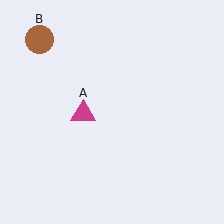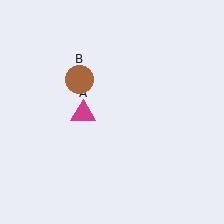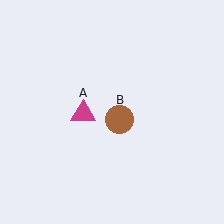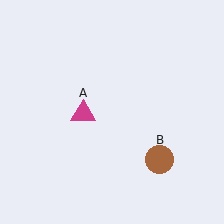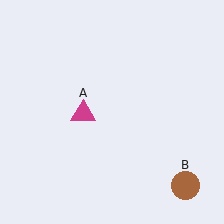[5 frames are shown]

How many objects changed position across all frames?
1 object changed position: brown circle (object B).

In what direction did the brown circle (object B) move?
The brown circle (object B) moved down and to the right.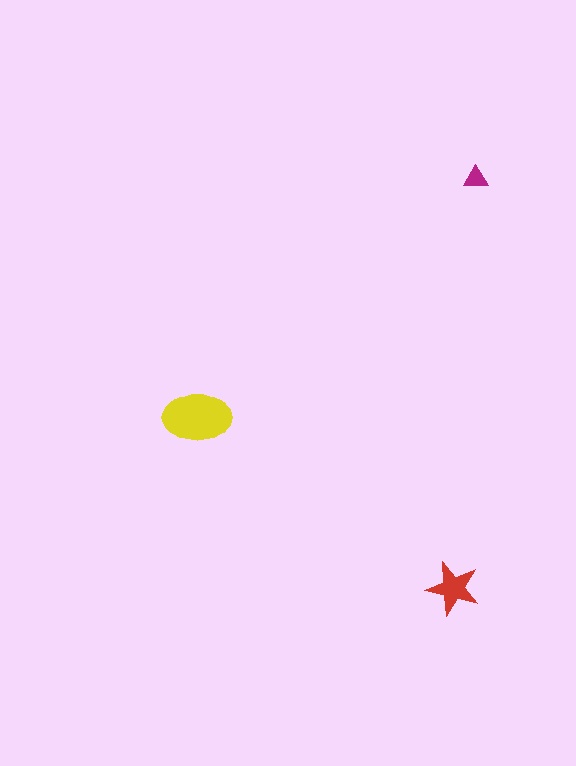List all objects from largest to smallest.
The yellow ellipse, the red star, the magenta triangle.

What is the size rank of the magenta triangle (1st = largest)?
3rd.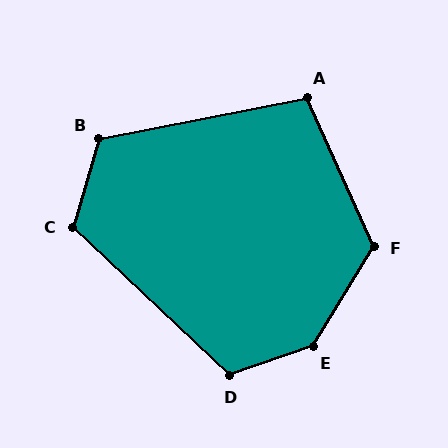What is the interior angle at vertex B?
Approximately 118 degrees (obtuse).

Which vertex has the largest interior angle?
E, at approximately 140 degrees.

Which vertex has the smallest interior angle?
A, at approximately 103 degrees.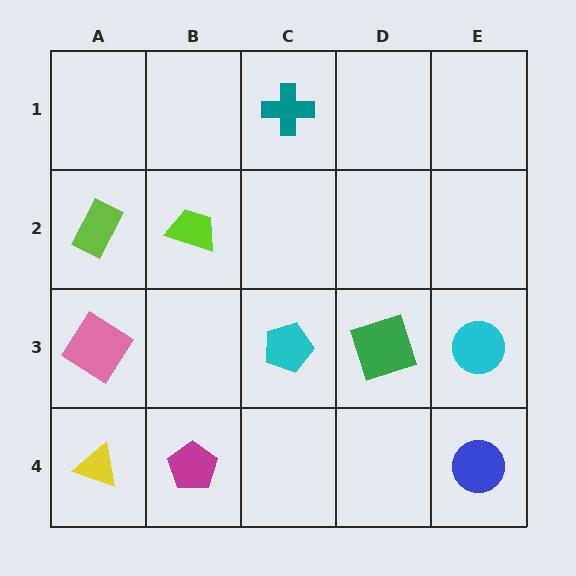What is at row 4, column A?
A yellow triangle.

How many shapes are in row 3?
4 shapes.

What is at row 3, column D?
A green square.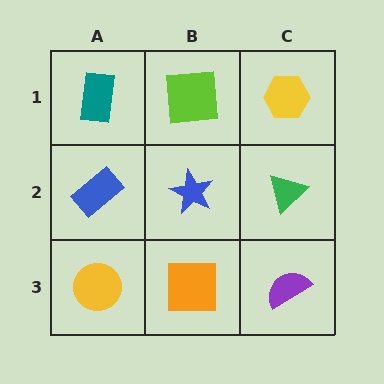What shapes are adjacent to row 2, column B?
A lime square (row 1, column B), an orange square (row 3, column B), a blue rectangle (row 2, column A), a green triangle (row 2, column C).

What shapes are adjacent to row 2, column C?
A yellow hexagon (row 1, column C), a purple semicircle (row 3, column C), a blue star (row 2, column B).